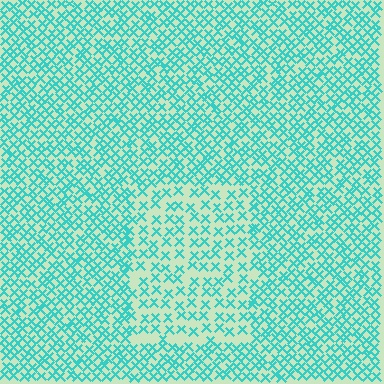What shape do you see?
I see a rectangle.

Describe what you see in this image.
The image contains small cyan elements arranged at two different densities. A rectangle-shaped region is visible where the elements are less densely packed than the surrounding area.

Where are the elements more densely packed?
The elements are more densely packed outside the rectangle boundary.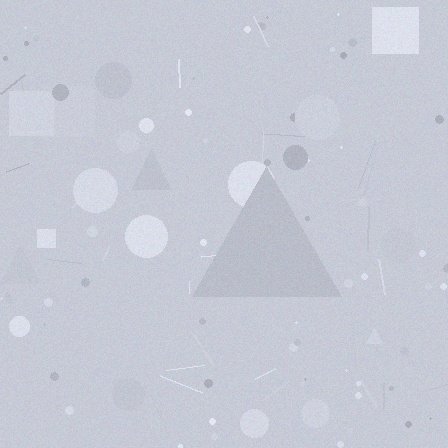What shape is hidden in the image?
A triangle is hidden in the image.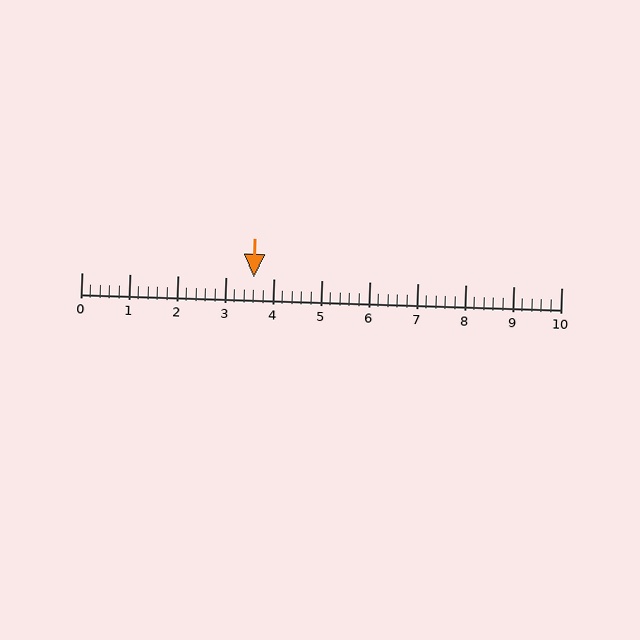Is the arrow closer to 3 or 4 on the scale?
The arrow is closer to 4.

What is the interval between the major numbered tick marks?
The major tick marks are spaced 1 units apart.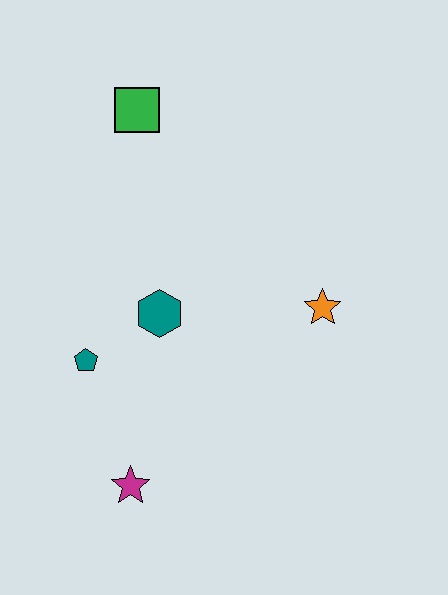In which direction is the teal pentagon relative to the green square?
The teal pentagon is below the green square.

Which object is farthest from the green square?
The magenta star is farthest from the green square.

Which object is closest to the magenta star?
The teal pentagon is closest to the magenta star.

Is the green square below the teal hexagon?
No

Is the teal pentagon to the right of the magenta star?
No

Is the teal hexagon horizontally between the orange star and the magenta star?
Yes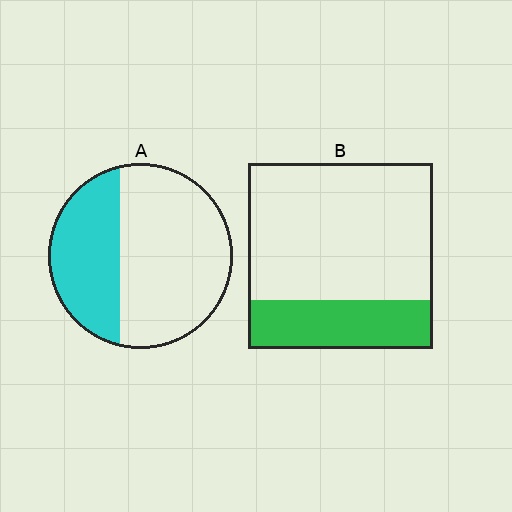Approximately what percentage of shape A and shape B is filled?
A is approximately 35% and B is approximately 25%.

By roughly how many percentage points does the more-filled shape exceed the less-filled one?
By roughly 10 percentage points (A over B).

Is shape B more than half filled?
No.